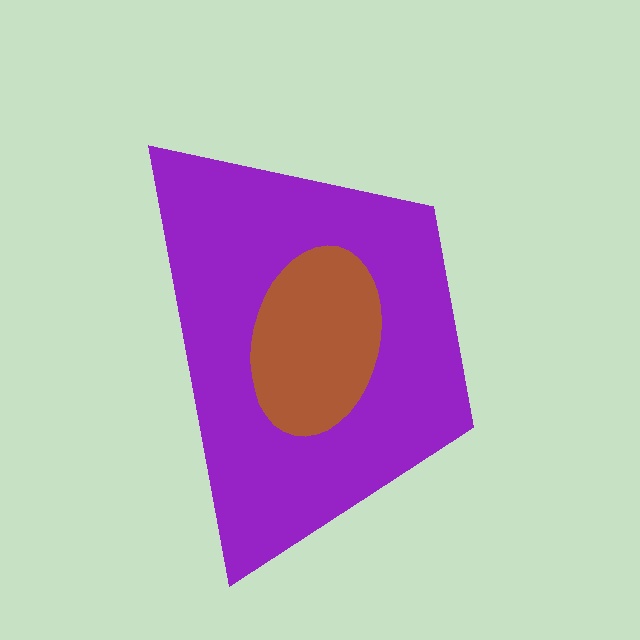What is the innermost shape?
The brown ellipse.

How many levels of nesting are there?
2.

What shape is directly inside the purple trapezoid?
The brown ellipse.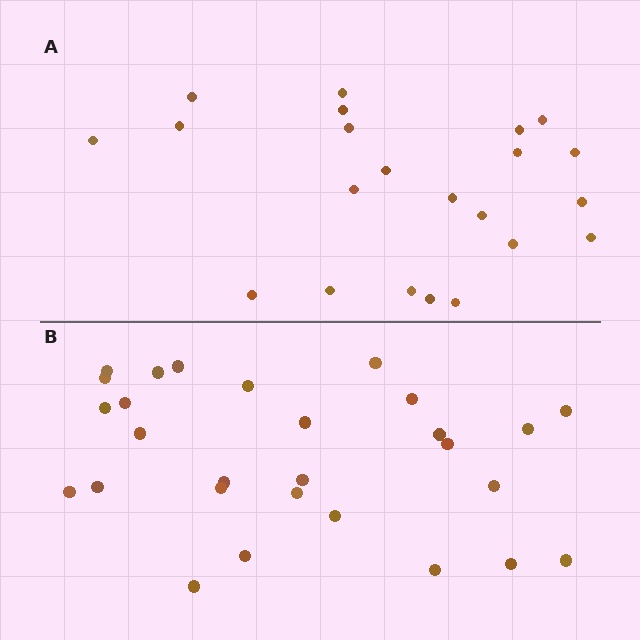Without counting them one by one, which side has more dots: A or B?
Region B (the bottom region) has more dots.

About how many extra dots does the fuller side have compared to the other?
Region B has about 6 more dots than region A.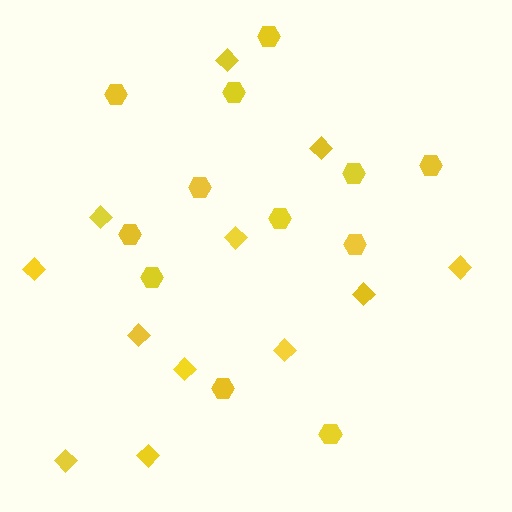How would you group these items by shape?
There are 2 groups: one group of hexagons (12) and one group of diamonds (12).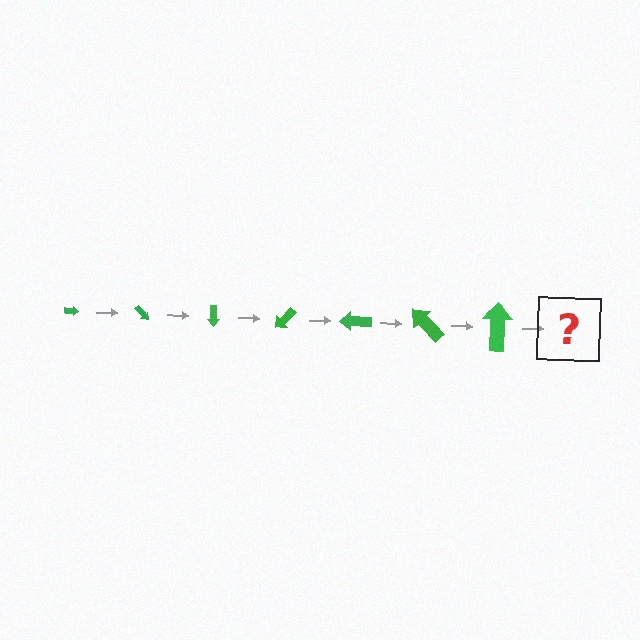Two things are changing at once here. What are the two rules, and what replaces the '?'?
The two rules are that the arrow grows larger each step and it rotates 45 degrees each step. The '?' should be an arrow, larger than the previous one and rotated 315 degrees from the start.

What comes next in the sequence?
The next element should be an arrow, larger than the previous one and rotated 315 degrees from the start.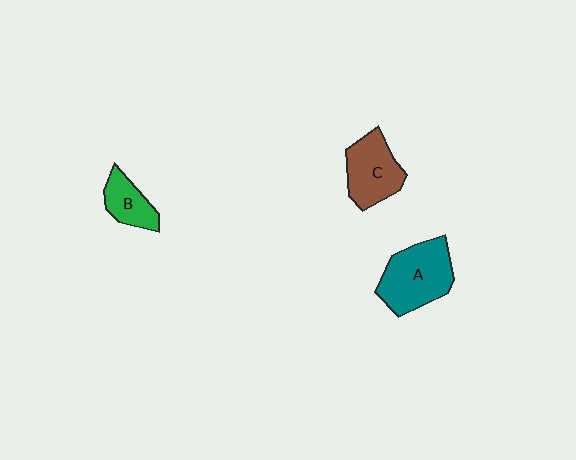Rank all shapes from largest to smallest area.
From largest to smallest: A (teal), C (brown), B (green).